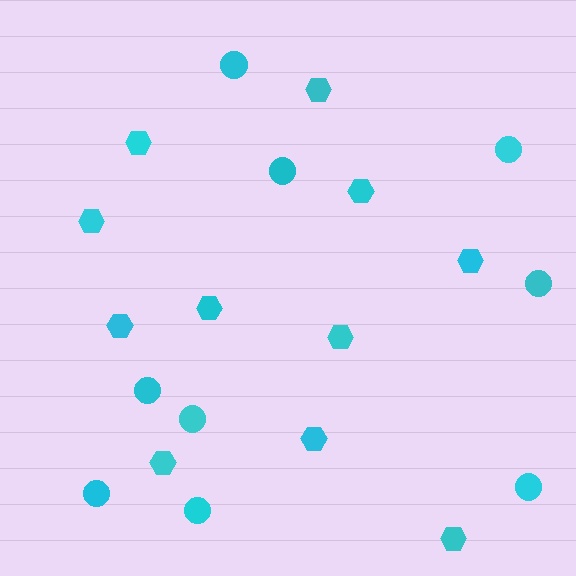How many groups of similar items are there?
There are 2 groups: one group of hexagons (11) and one group of circles (9).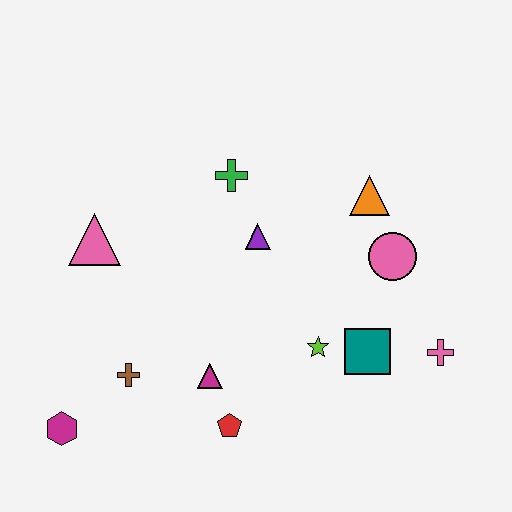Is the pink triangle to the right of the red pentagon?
No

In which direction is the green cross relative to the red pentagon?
The green cross is above the red pentagon.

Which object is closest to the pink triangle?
The brown cross is closest to the pink triangle.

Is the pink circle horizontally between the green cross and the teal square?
No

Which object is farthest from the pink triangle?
The pink cross is farthest from the pink triangle.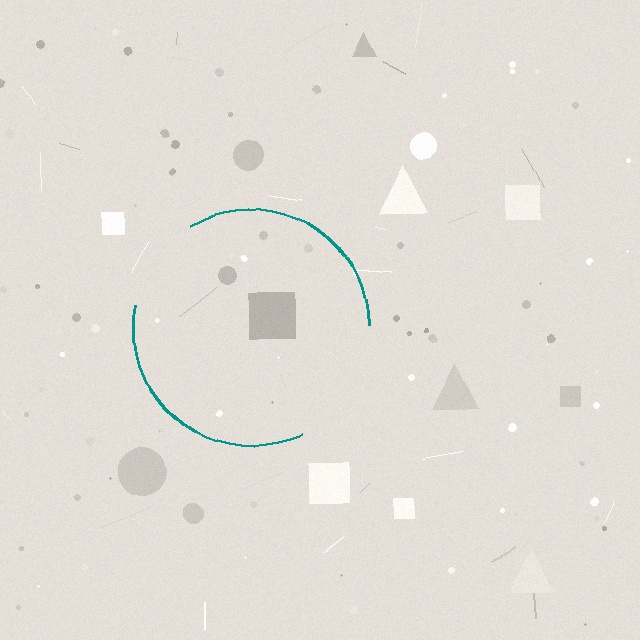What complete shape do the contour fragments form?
The contour fragments form a circle.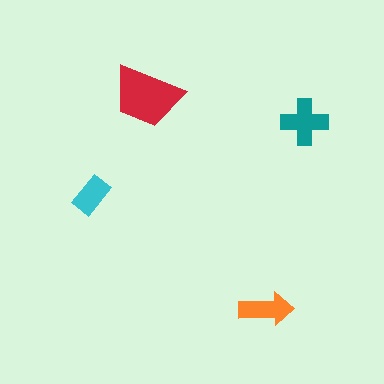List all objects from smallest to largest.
The cyan rectangle, the orange arrow, the teal cross, the red trapezoid.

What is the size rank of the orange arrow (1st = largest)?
3rd.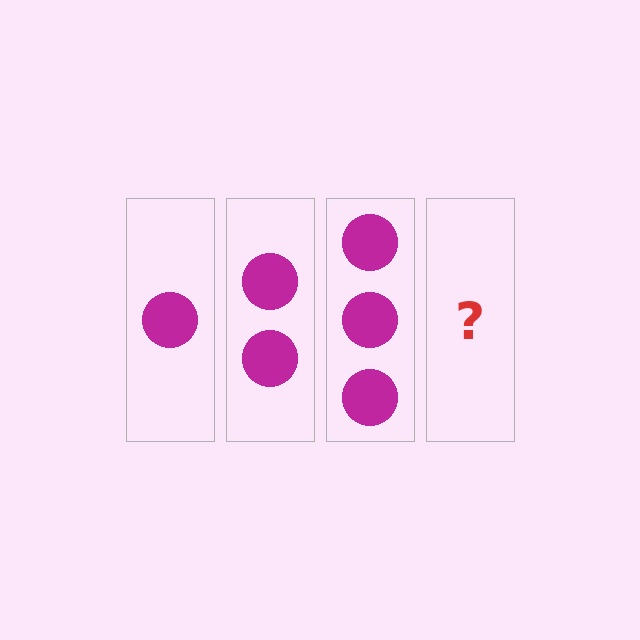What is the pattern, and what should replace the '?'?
The pattern is that each step adds one more circle. The '?' should be 4 circles.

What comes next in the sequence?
The next element should be 4 circles.